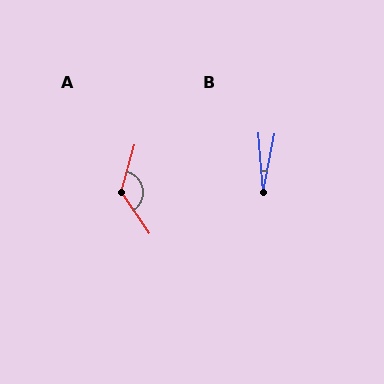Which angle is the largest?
A, at approximately 129 degrees.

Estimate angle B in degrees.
Approximately 16 degrees.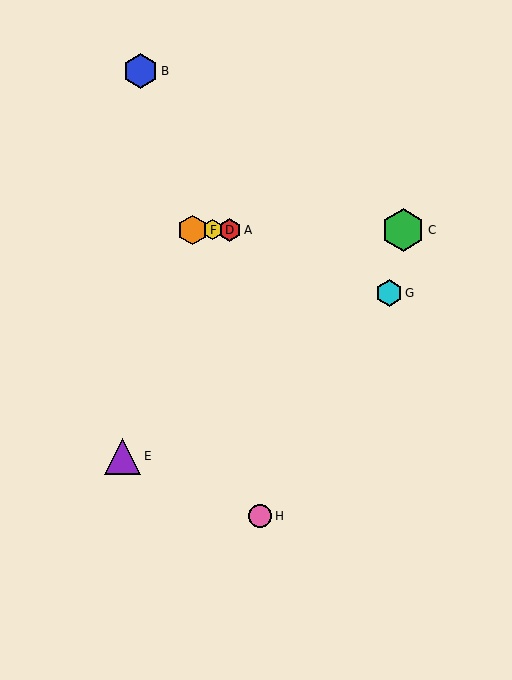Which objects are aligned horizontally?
Objects A, C, D, F are aligned horizontally.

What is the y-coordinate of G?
Object G is at y≈293.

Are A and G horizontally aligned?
No, A is at y≈230 and G is at y≈293.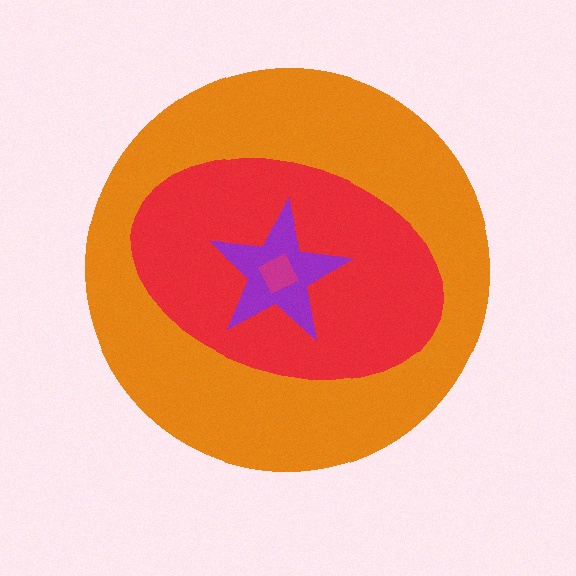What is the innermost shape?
The magenta diamond.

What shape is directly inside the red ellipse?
The purple star.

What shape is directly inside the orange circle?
The red ellipse.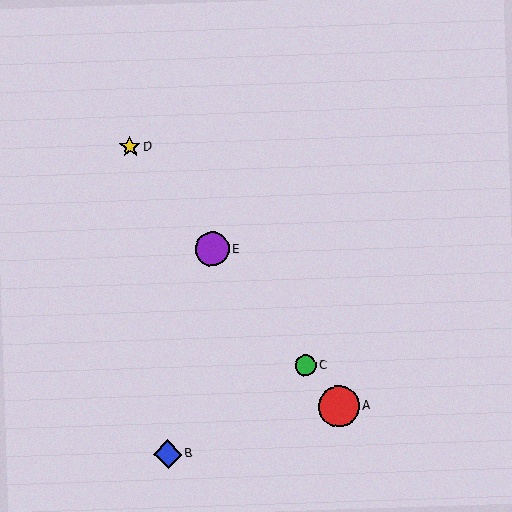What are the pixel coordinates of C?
Object C is at (305, 365).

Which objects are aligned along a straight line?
Objects A, C, D, E are aligned along a straight line.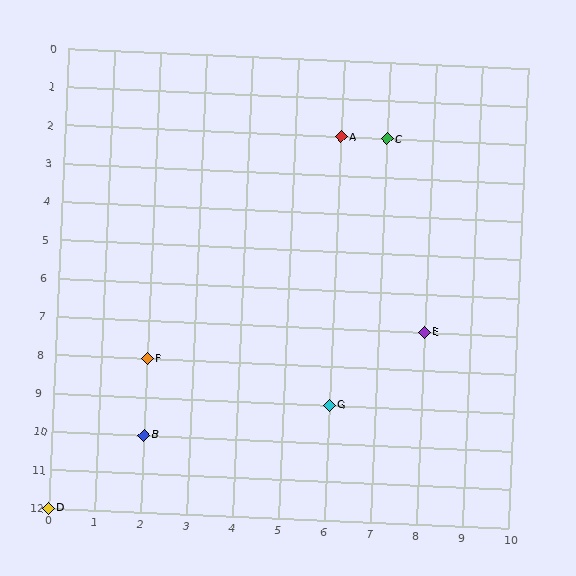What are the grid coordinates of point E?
Point E is at grid coordinates (8, 7).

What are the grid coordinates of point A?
Point A is at grid coordinates (6, 2).